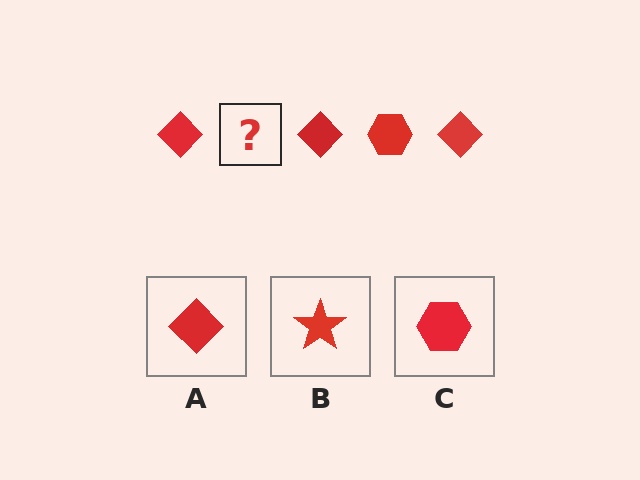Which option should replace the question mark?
Option C.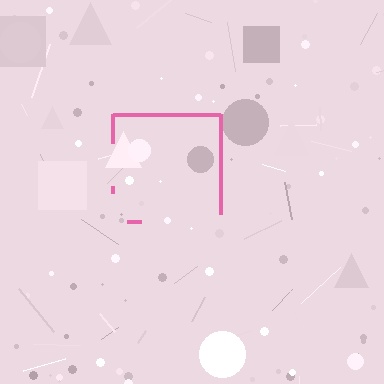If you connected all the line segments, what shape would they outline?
They would outline a square.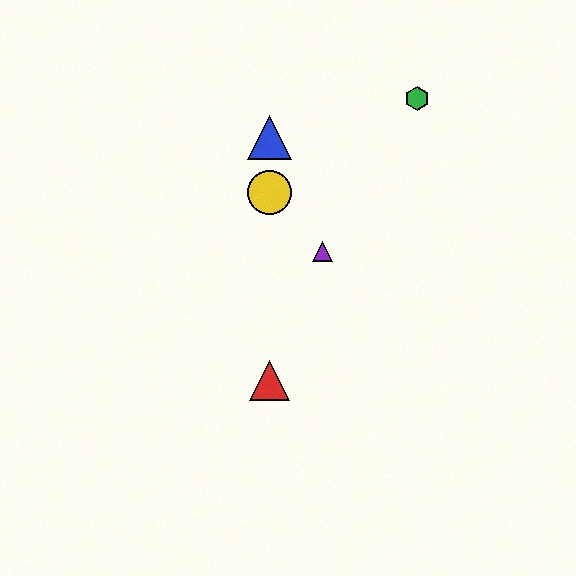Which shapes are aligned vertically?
The red triangle, the blue triangle, the yellow circle are aligned vertically.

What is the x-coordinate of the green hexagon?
The green hexagon is at x≈417.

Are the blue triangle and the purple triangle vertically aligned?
No, the blue triangle is at x≈270 and the purple triangle is at x≈323.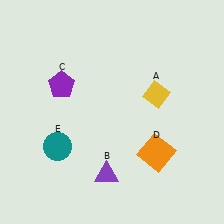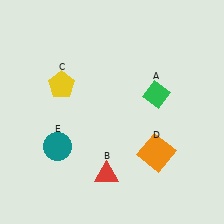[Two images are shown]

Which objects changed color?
A changed from yellow to green. B changed from purple to red. C changed from purple to yellow.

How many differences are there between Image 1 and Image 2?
There are 3 differences between the two images.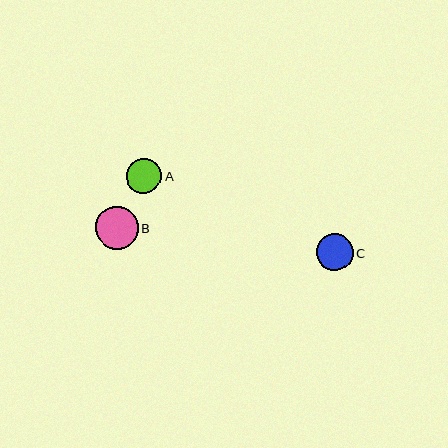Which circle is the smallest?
Circle A is the smallest with a size of approximately 35 pixels.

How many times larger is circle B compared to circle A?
Circle B is approximately 1.2 times the size of circle A.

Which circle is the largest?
Circle B is the largest with a size of approximately 43 pixels.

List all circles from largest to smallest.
From largest to smallest: B, C, A.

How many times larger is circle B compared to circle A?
Circle B is approximately 1.2 times the size of circle A.